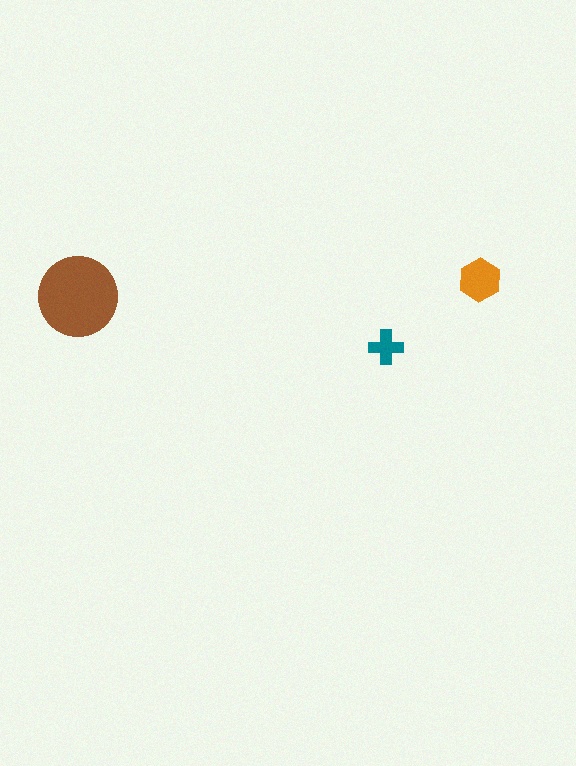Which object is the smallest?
The teal cross.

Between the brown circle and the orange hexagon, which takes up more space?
The brown circle.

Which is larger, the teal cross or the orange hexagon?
The orange hexagon.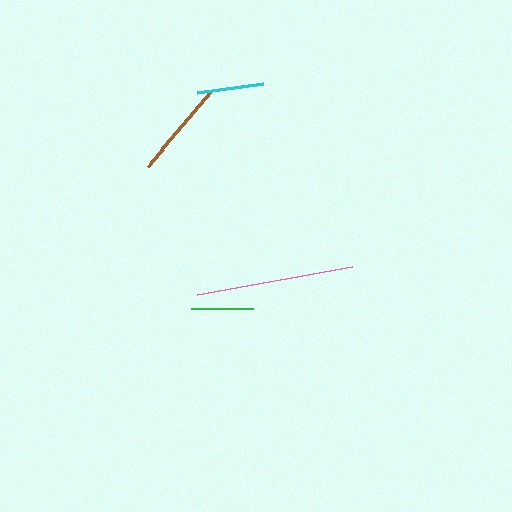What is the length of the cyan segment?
The cyan segment is approximately 66 pixels long.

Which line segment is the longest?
The pink line is the longest at approximately 158 pixels.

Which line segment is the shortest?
The green line is the shortest at approximately 62 pixels.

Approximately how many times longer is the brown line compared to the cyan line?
The brown line is approximately 1.5 times the length of the cyan line.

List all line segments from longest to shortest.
From longest to shortest: pink, brown, cyan, green.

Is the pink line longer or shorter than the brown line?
The pink line is longer than the brown line.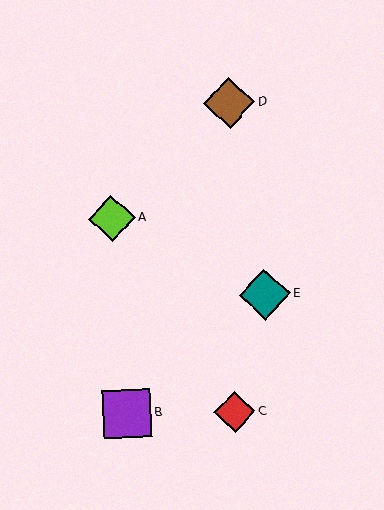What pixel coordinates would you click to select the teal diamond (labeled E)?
Click at (265, 294) to select the teal diamond E.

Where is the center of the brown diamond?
The center of the brown diamond is at (229, 103).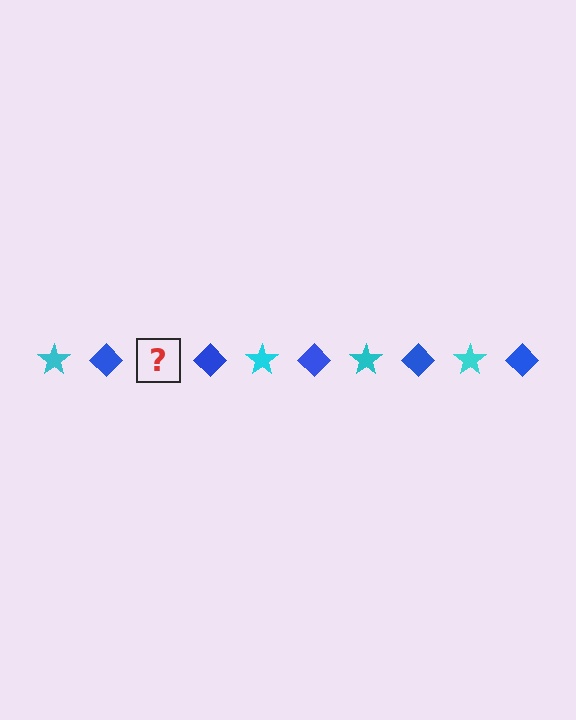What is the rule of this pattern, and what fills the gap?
The rule is that the pattern alternates between cyan star and blue diamond. The gap should be filled with a cyan star.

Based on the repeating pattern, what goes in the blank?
The blank should be a cyan star.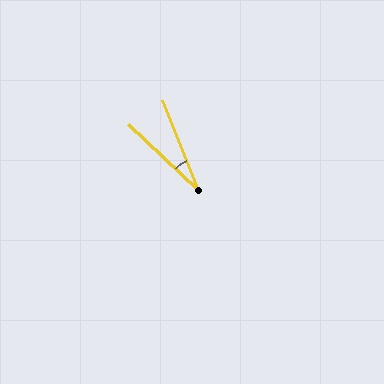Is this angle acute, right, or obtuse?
It is acute.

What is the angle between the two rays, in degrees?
Approximately 25 degrees.